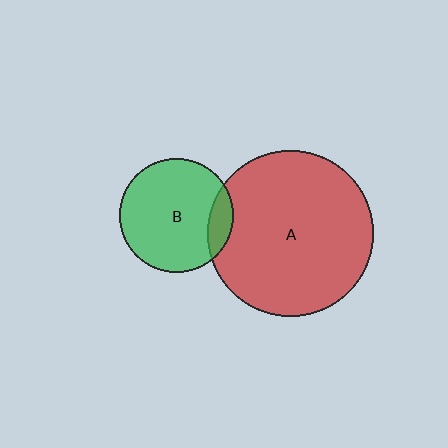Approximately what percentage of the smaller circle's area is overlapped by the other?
Approximately 15%.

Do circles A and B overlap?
Yes.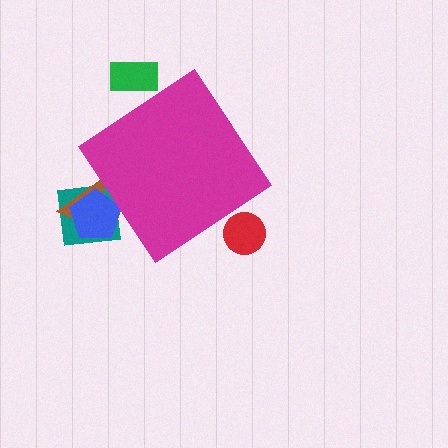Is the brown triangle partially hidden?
Yes, the brown triangle is partially hidden behind the magenta diamond.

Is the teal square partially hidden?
Yes, the teal square is partially hidden behind the magenta diamond.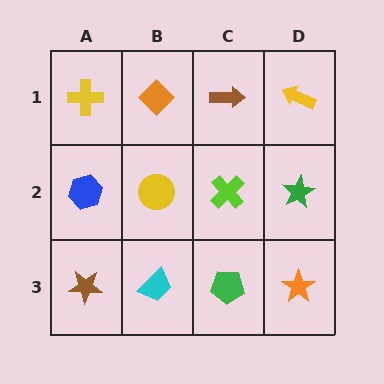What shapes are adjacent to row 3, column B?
A yellow circle (row 2, column B), a brown star (row 3, column A), a green pentagon (row 3, column C).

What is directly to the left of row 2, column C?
A yellow circle.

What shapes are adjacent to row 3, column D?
A green star (row 2, column D), a green pentagon (row 3, column C).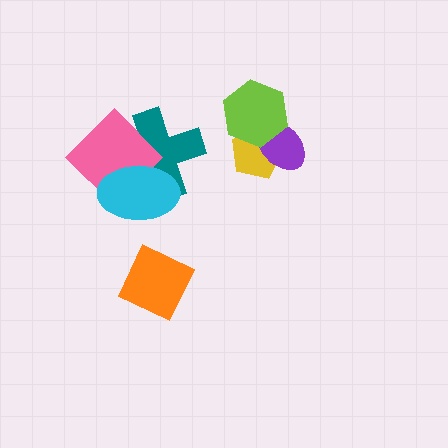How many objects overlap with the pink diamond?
2 objects overlap with the pink diamond.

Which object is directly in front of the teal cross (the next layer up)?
The pink diamond is directly in front of the teal cross.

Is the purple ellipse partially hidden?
Yes, it is partially covered by another shape.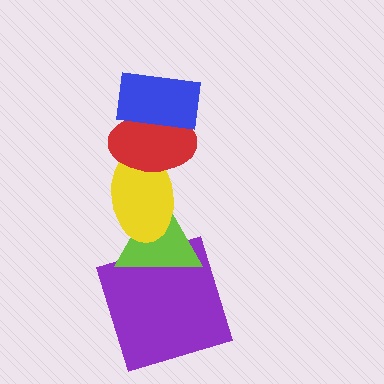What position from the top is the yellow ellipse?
The yellow ellipse is 3rd from the top.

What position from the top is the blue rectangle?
The blue rectangle is 1st from the top.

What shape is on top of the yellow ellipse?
The red ellipse is on top of the yellow ellipse.